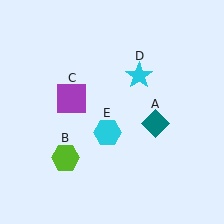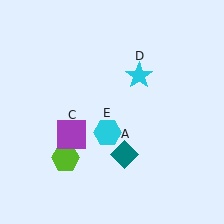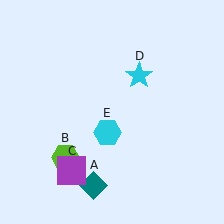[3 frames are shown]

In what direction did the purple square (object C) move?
The purple square (object C) moved down.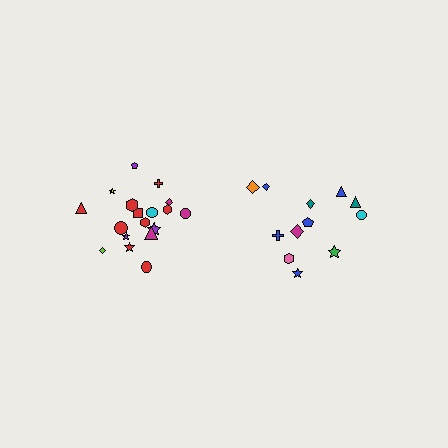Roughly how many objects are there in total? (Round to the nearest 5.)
Roughly 30 objects in total.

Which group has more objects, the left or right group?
The left group.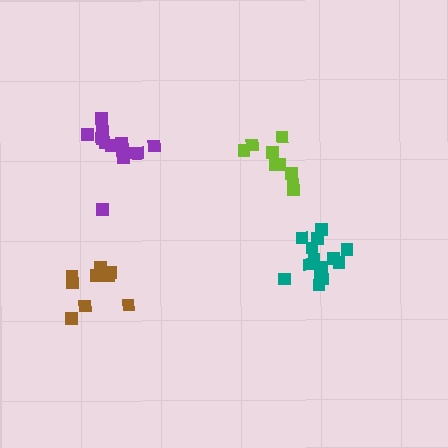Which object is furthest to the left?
The brown cluster is leftmost.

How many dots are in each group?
Group 1: 9 dots, Group 2: 10 dots, Group 3: 15 dots, Group 4: 13 dots (47 total).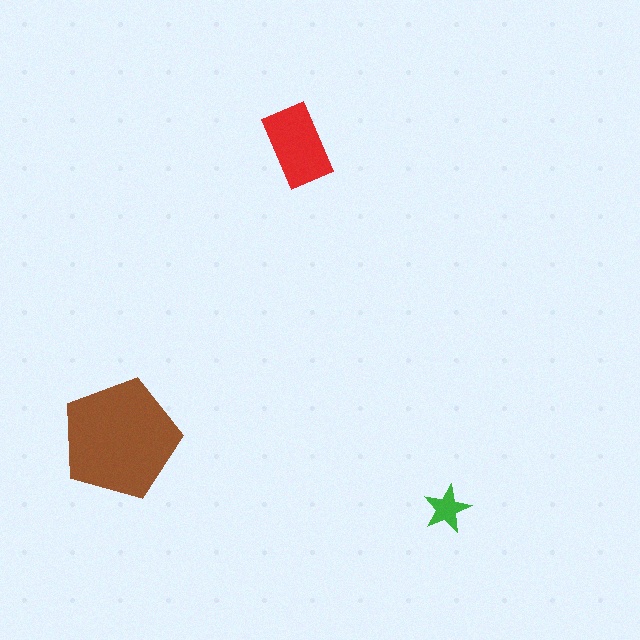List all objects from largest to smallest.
The brown pentagon, the red rectangle, the green star.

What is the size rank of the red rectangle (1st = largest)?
2nd.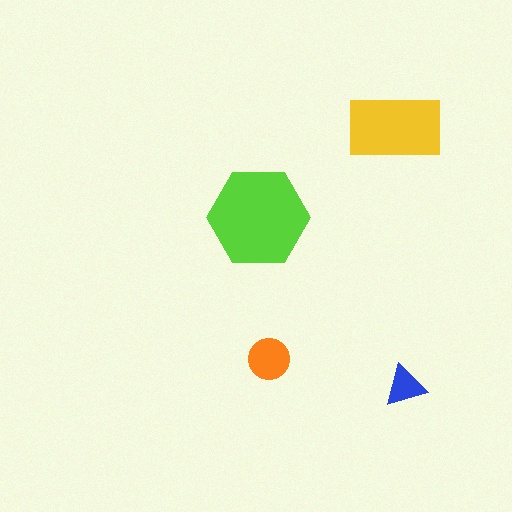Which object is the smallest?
The blue triangle.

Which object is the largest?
The lime hexagon.